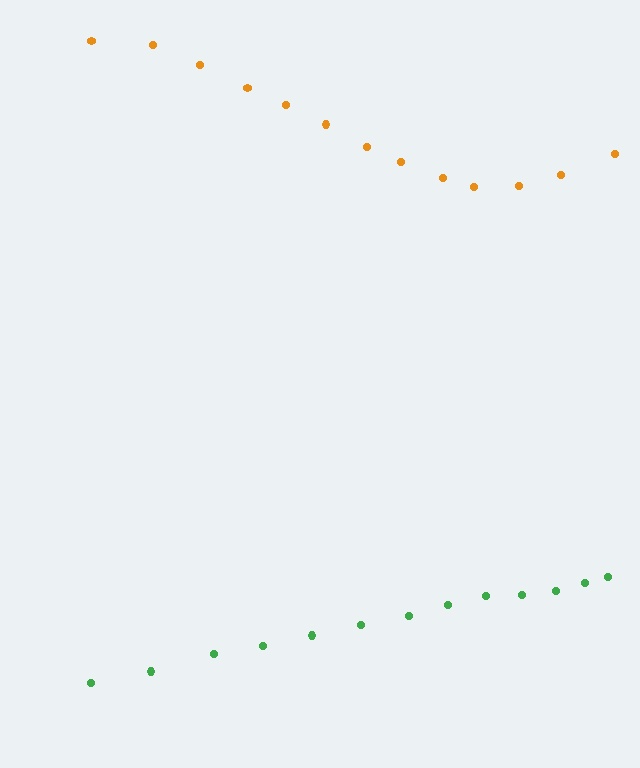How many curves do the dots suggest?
There are 2 distinct paths.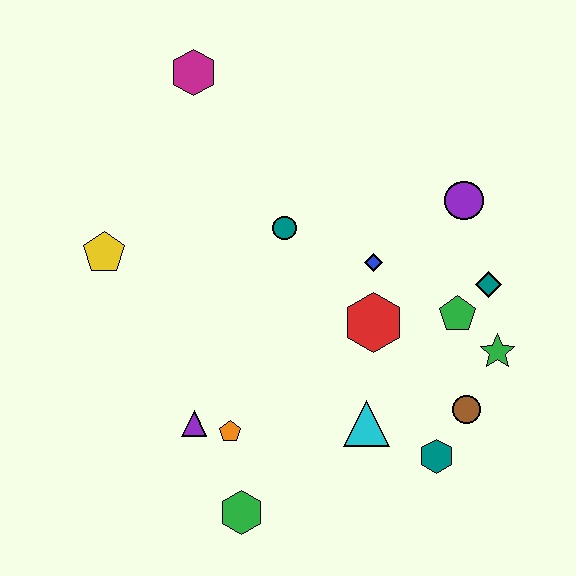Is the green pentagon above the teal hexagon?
Yes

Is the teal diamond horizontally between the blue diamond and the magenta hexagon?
No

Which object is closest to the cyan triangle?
The teal hexagon is closest to the cyan triangle.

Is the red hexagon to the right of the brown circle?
No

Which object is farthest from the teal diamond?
The yellow pentagon is farthest from the teal diamond.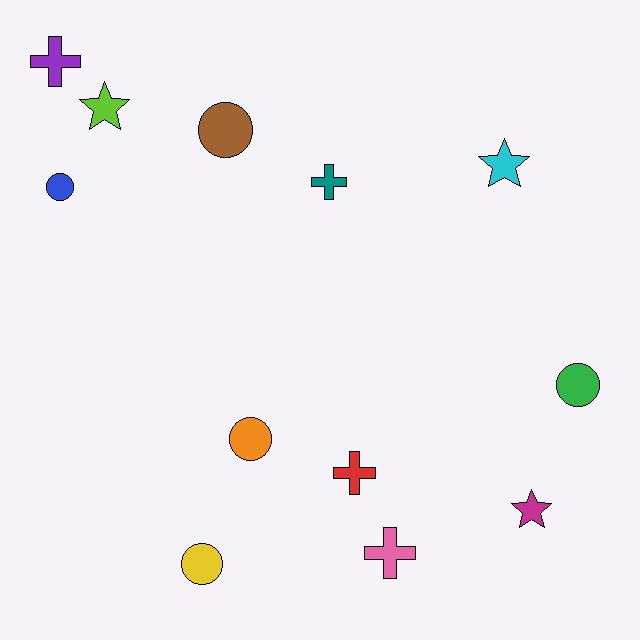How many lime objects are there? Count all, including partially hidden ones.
There is 1 lime object.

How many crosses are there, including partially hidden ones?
There are 4 crosses.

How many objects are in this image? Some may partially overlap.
There are 12 objects.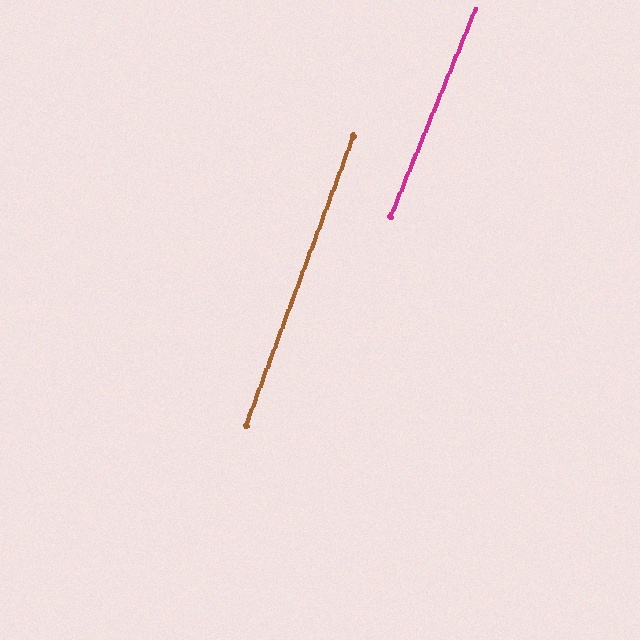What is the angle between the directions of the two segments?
Approximately 2 degrees.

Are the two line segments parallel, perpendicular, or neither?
Parallel — their directions differ by only 2.0°.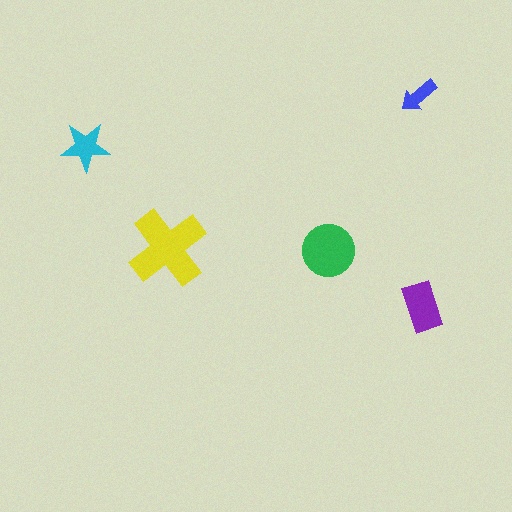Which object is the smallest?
The blue arrow.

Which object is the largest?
The yellow cross.